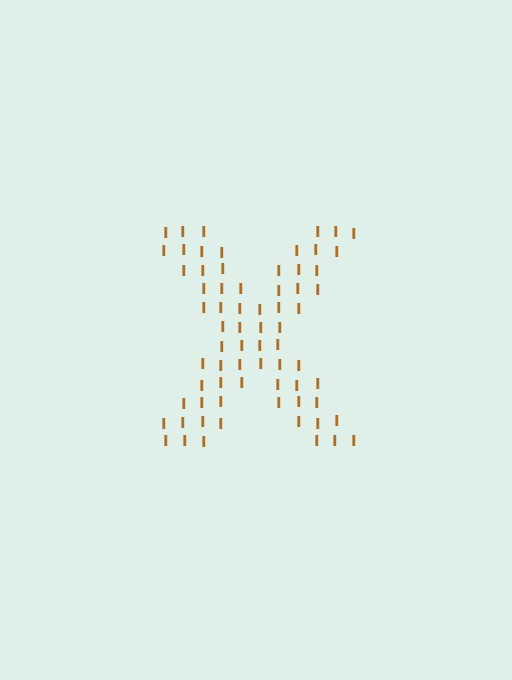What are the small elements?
The small elements are letter I's.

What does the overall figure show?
The overall figure shows the letter X.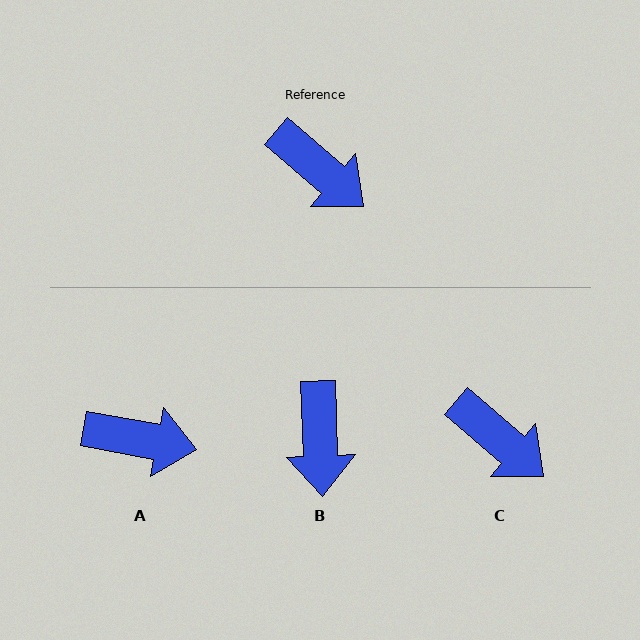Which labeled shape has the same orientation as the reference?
C.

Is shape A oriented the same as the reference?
No, it is off by about 30 degrees.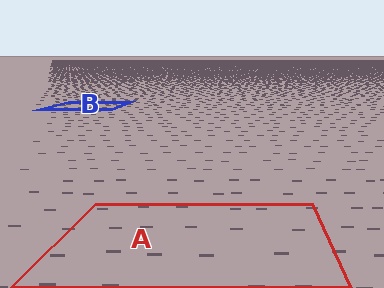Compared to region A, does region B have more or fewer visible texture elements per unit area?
Region B has more texture elements per unit area — they are packed more densely because it is farther away.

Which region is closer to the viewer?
Region A is closer. The texture elements there are larger and more spread out.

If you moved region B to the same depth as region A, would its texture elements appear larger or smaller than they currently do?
They would appear larger. At a closer depth, the same texture elements are projected at a bigger on-screen size.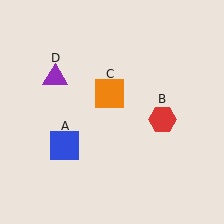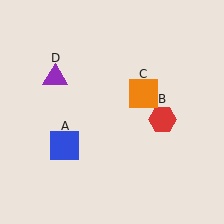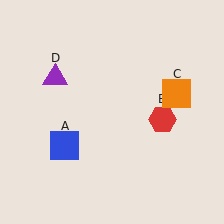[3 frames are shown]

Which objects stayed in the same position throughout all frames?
Blue square (object A) and red hexagon (object B) and purple triangle (object D) remained stationary.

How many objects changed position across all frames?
1 object changed position: orange square (object C).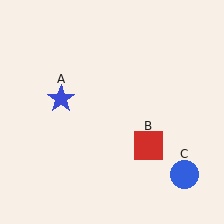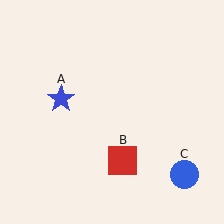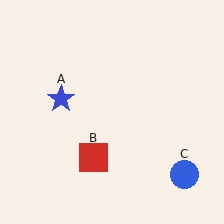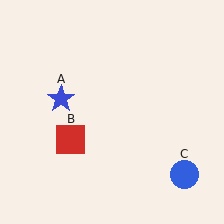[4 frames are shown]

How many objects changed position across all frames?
1 object changed position: red square (object B).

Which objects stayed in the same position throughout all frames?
Blue star (object A) and blue circle (object C) remained stationary.